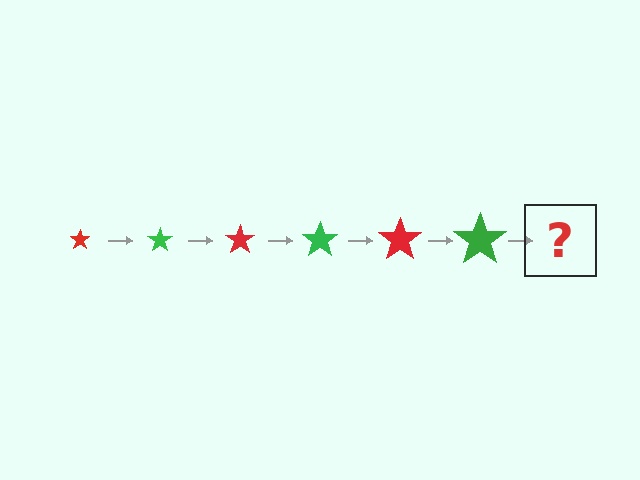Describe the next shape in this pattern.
It should be a red star, larger than the previous one.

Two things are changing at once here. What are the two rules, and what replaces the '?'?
The two rules are that the star grows larger each step and the color cycles through red and green. The '?' should be a red star, larger than the previous one.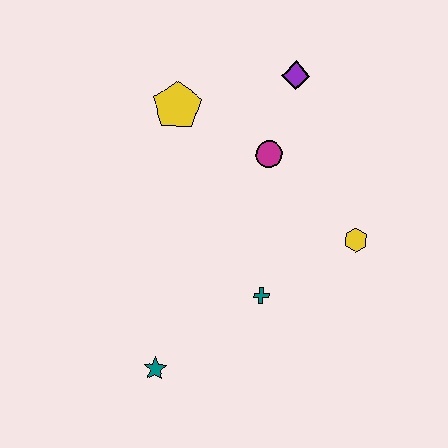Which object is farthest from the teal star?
The purple diamond is farthest from the teal star.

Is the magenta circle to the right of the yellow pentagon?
Yes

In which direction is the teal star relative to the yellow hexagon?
The teal star is to the left of the yellow hexagon.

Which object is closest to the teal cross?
The yellow hexagon is closest to the teal cross.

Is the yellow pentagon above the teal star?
Yes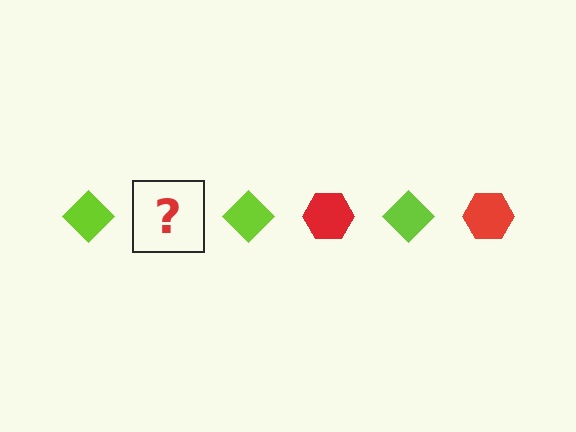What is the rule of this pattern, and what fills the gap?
The rule is that the pattern alternates between lime diamond and red hexagon. The gap should be filled with a red hexagon.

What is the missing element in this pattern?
The missing element is a red hexagon.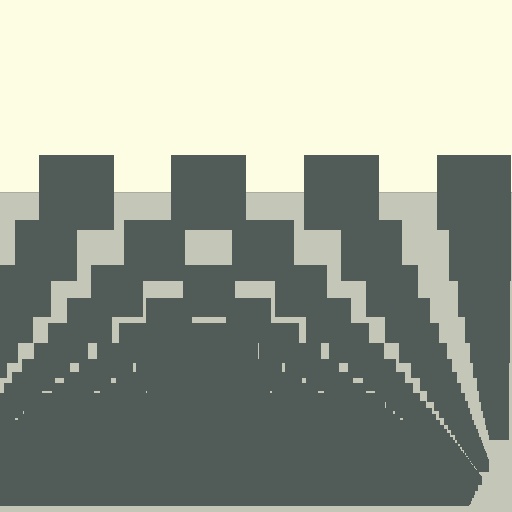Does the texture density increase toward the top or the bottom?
Density increases toward the bottom.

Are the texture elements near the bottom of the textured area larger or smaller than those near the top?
Smaller. The gradient is inverted — elements near the bottom are smaller and denser.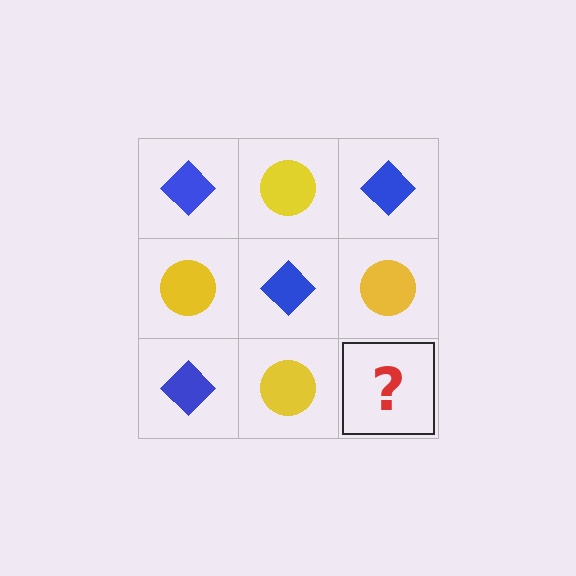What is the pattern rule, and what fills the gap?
The rule is that it alternates blue diamond and yellow circle in a checkerboard pattern. The gap should be filled with a blue diamond.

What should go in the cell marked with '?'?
The missing cell should contain a blue diamond.